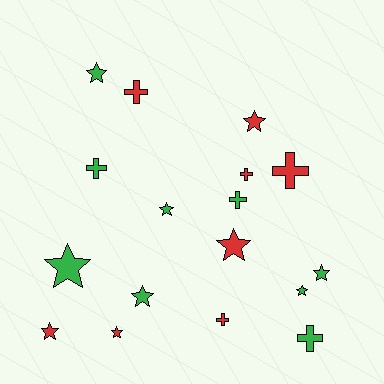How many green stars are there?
There are 6 green stars.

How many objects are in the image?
There are 17 objects.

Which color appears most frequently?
Green, with 9 objects.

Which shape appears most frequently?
Star, with 10 objects.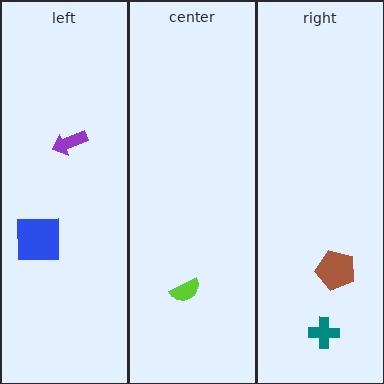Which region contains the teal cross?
The right region.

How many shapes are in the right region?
2.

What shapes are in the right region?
The brown pentagon, the teal cross.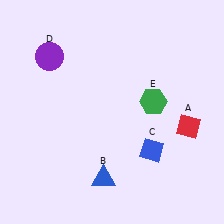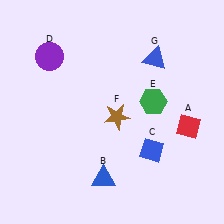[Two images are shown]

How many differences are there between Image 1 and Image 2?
There are 2 differences between the two images.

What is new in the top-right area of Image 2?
A blue triangle (G) was added in the top-right area of Image 2.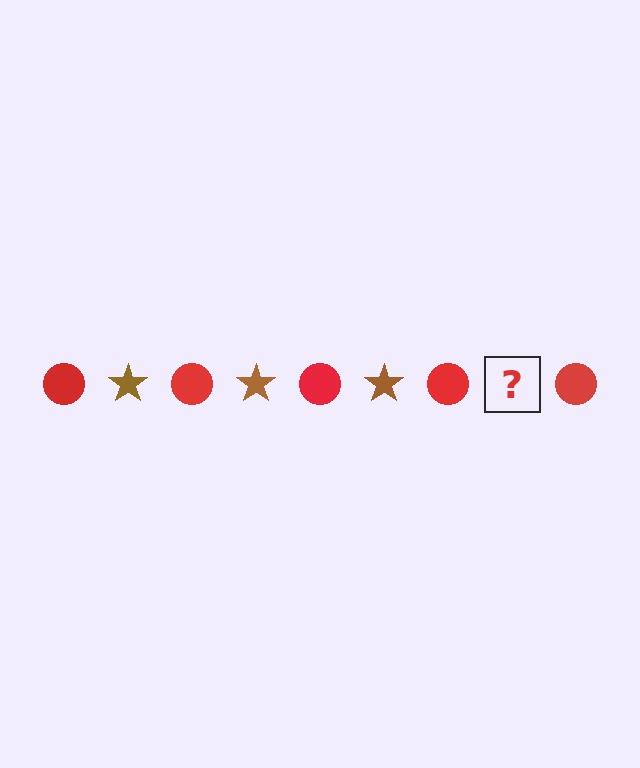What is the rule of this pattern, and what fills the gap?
The rule is that the pattern alternates between red circle and brown star. The gap should be filled with a brown star.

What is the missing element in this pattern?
The missing element is a brown star.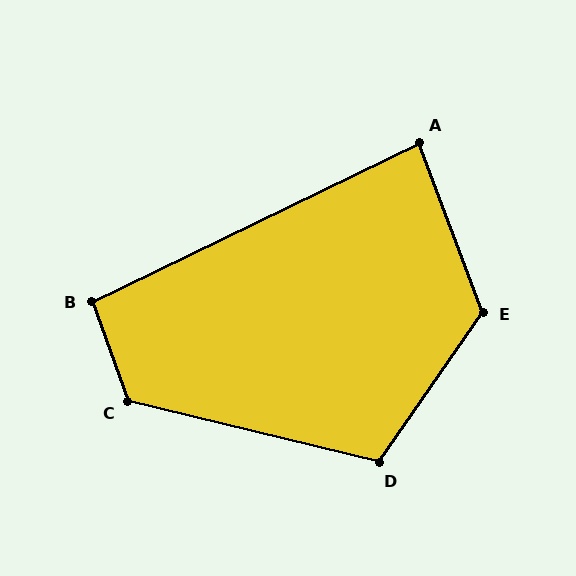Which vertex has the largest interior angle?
E, at approximately 125 degrees.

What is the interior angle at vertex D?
Approximately 111 degrees (obtuse).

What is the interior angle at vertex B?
Approximately 96 degrees (obtuse).